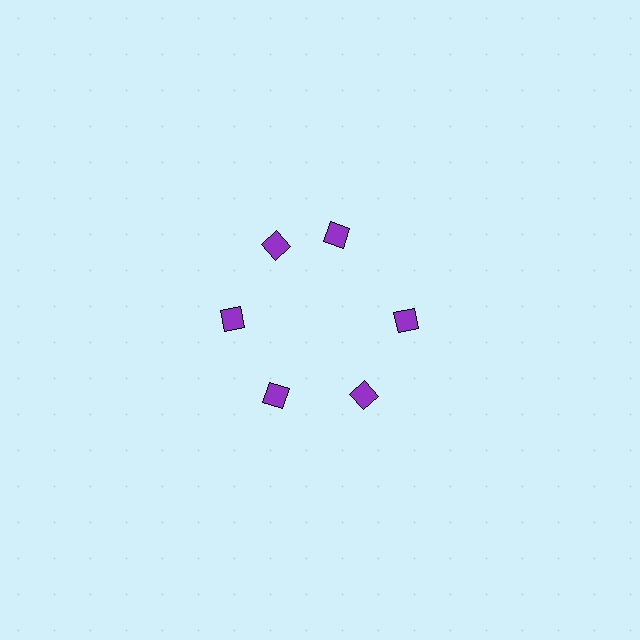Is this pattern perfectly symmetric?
No. The 6 purple diamonds are arranged in a ring, but one element near the 1 o'clock position is rotated out of alignment along the ring, breaking the 6-fold rotational symmetry.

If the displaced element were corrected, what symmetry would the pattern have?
It would have 6-fold rotational symmetry — the pattern would map onto itself every 60 degrees.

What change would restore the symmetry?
The symmetry would be restored by rotating it back into even spacing with its neighbors so that all 6 diamonds sit at equal angles and equal distance from the center.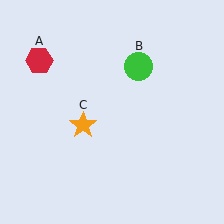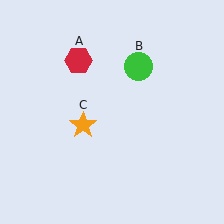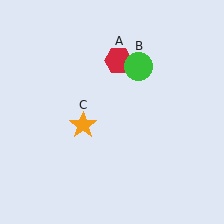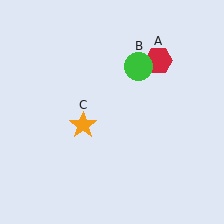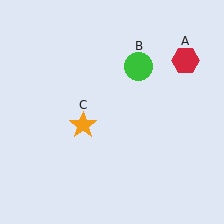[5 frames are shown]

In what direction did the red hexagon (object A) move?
The red hexagon (object A) moved right.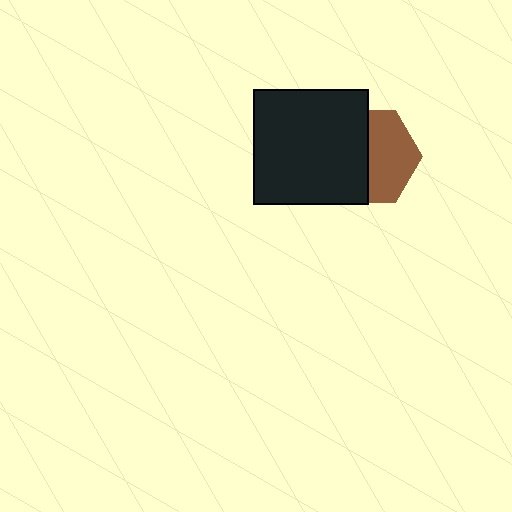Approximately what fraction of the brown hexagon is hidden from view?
Roughly 51% of the brown hexagon is hidden behind the black square.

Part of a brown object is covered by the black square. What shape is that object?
It is a hexagon.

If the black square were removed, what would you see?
You would see the complete brown hexagon.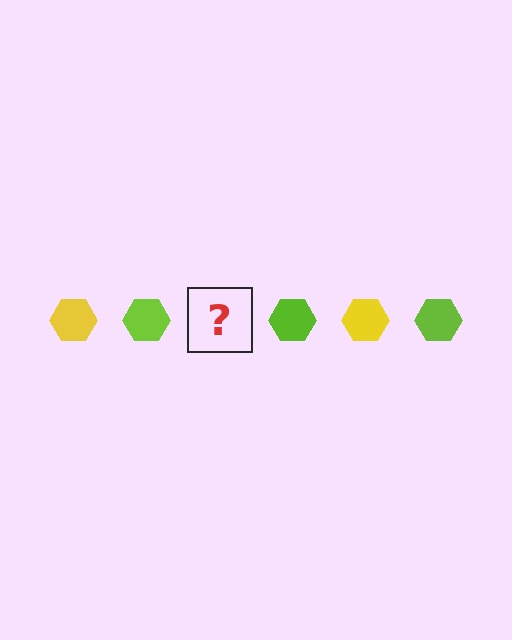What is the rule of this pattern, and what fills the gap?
The rule is that the pattern cycles through yellow, lime hexagons. The gap should be filled with a yellow hexagon.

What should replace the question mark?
The question mark should be replaced with a yellow hexagon.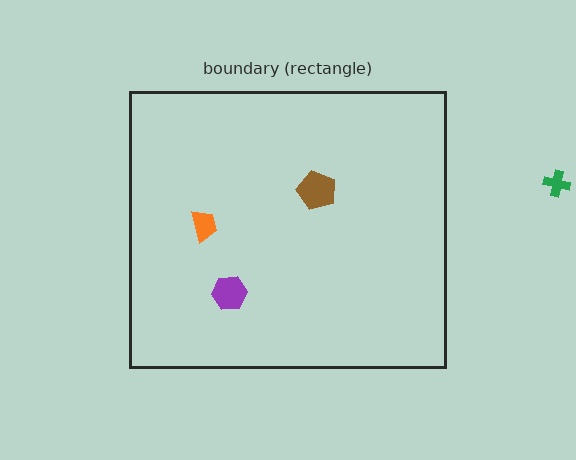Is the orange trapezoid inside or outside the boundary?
Inside.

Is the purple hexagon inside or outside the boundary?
Inside.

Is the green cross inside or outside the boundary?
Outside.